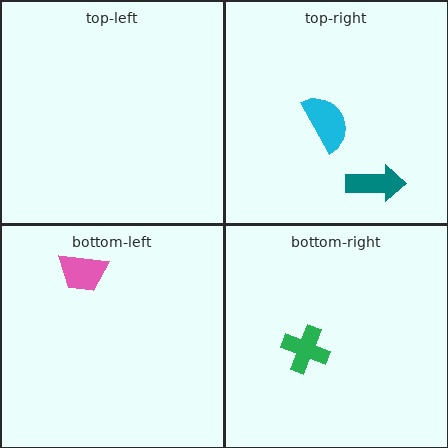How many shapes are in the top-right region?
2.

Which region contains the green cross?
The bottom-right region.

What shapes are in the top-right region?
The teal arrow, the cyan semicircle.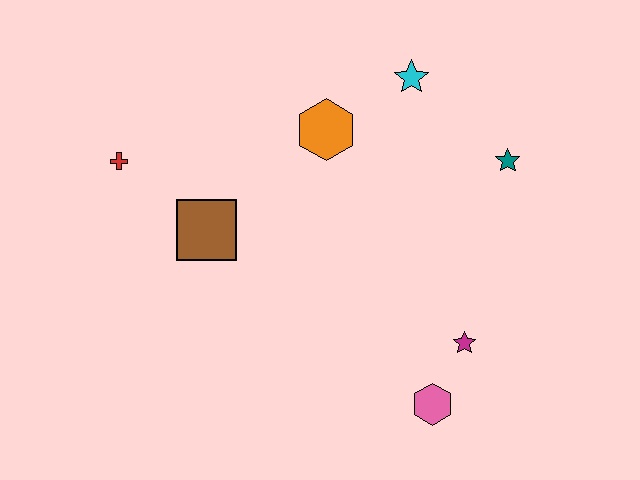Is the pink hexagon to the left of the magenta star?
Yes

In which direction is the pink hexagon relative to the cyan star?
The pink hexagon is below the cyan star.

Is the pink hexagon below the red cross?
Yes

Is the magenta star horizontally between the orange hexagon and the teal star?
Yes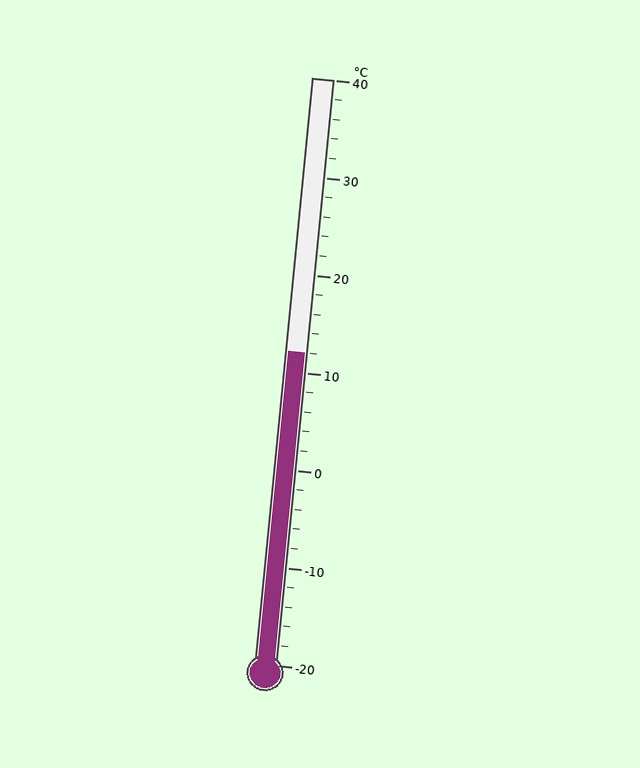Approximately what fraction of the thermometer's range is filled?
The thermometer is filled to approximately 55% of its range.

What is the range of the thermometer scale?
The thermometer scale ranges from -20°C to 40°C.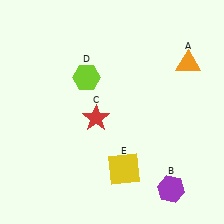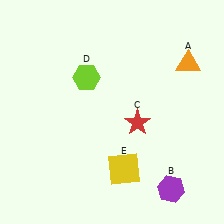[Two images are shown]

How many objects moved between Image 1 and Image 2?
1 object moved between the two images.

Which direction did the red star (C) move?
The red star (C) moved right.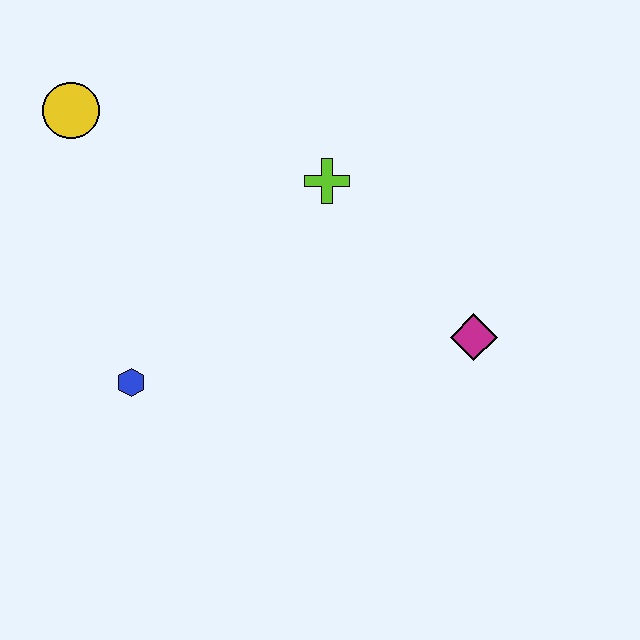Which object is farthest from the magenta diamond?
The yellow circle is farthest from the magenta diamond.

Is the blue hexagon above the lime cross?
No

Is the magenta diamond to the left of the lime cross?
No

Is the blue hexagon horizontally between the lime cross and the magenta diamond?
No